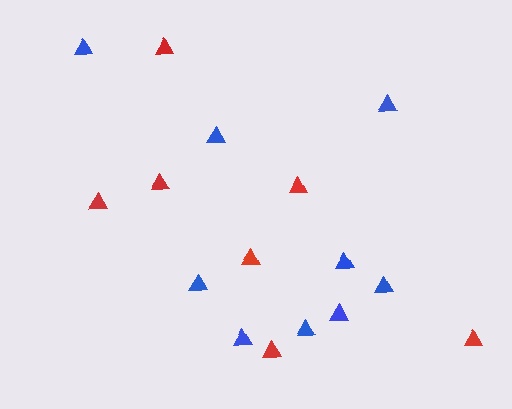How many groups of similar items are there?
There are 2 groups: one group of blue triangles (9) and one group of red triangles (7).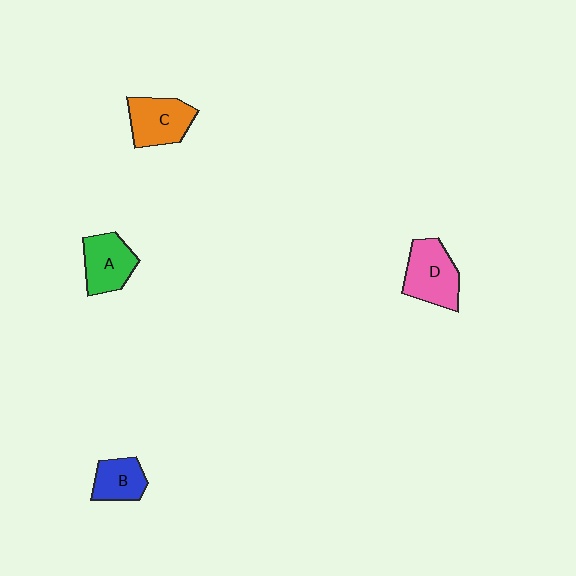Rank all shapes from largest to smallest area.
From largest to smallest: D (pink), C (orange), A (green), B (blue).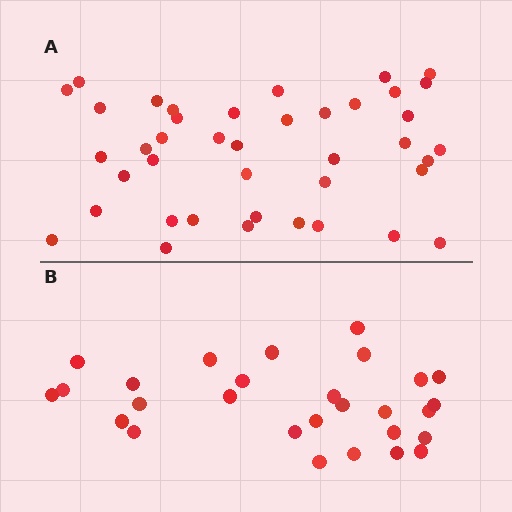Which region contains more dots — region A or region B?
Region A (the top region) has more dots.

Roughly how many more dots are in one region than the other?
Region A has approximately 15 more dots than region B.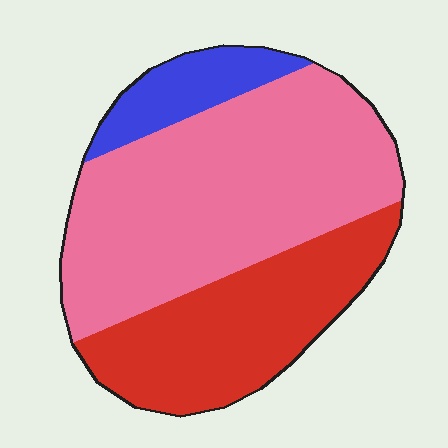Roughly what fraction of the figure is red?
Red takes up between a sixth and a third of the figure.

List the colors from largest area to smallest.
From largest to smallest: pink, red, blue.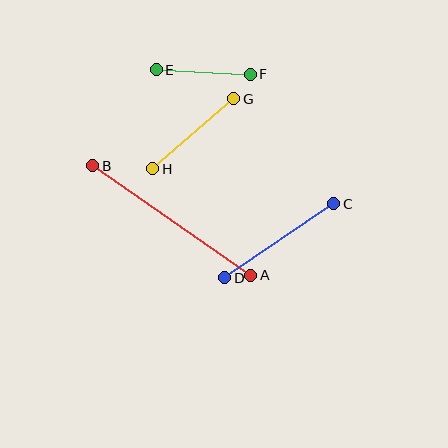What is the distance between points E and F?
The distance is approximately 94 pixels.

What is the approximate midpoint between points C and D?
The midpoint is at approximately (279, 241) pixels.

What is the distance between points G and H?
The distance is approximately 107 pixels.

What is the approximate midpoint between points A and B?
The midpoint is at approximately (172, 220) pixels.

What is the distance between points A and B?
The distance is approximately 192 pixels.